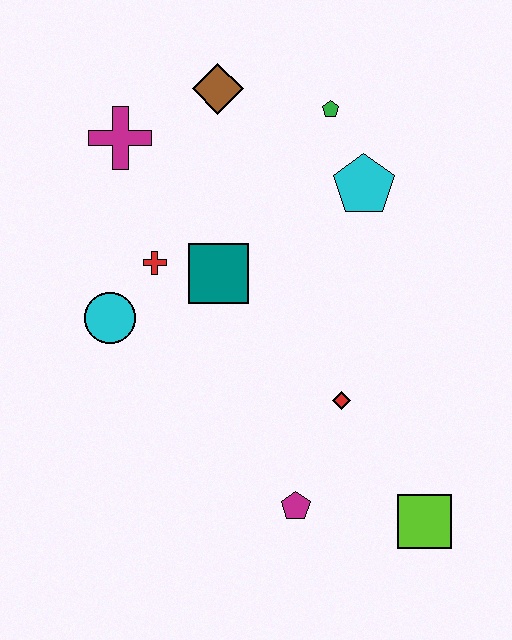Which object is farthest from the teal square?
The lime square is farthest from the teal square.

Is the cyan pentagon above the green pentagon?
No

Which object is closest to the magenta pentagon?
The red diamond is closest to the magenta pentagon.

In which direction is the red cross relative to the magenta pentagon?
The red cross is above the magenta pentagon.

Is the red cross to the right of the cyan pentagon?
No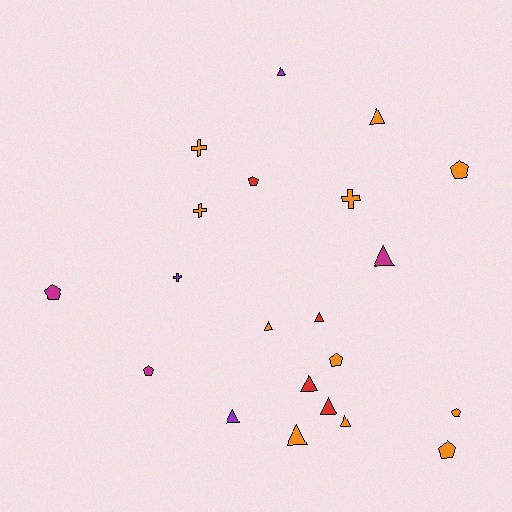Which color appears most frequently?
Orange, with 11 objects.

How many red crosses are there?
There are no red crosses.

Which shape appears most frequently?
Triangle, with 10 objects.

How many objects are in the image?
There are 21 objects.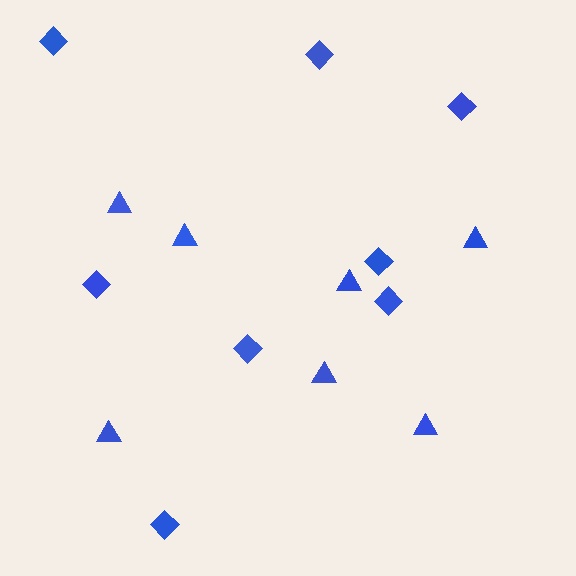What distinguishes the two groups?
There are 2 groups: one group of triangles (7) and one group of diamonds (8).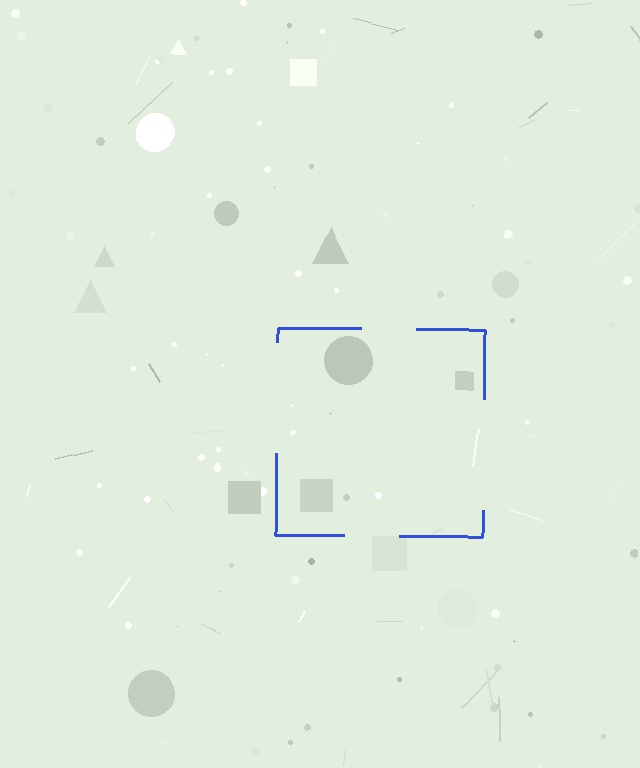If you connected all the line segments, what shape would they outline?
They would outline a square.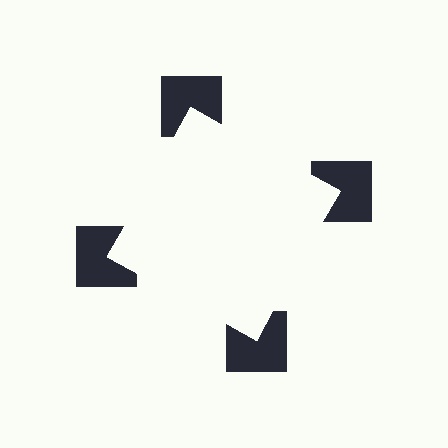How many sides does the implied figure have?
4 sides.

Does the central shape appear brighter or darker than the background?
It typically appears slightly brighter than the background, even though no actual brightness change is drawn.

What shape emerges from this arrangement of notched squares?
An illusory square — its edges are inferred from the aligned wedge cuts in the notched squares, not physically drawn.